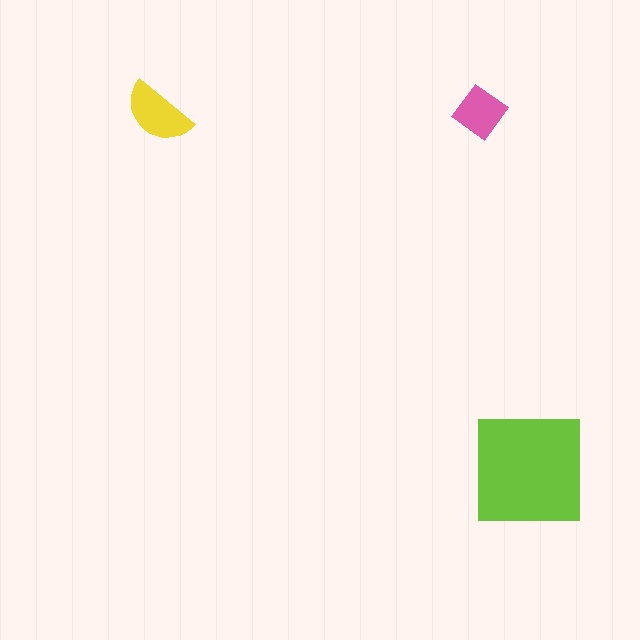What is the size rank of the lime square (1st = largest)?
1st.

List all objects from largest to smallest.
The lime square, the yellow semicircle, the pink diamond.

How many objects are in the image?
There are 3 objects in the image.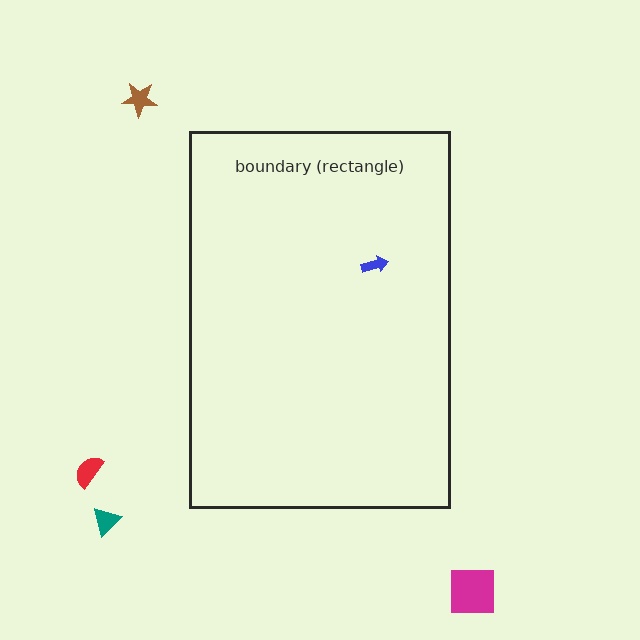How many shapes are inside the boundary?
1 inside, 4 outside.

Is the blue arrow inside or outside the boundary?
Inside.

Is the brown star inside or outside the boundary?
Outside.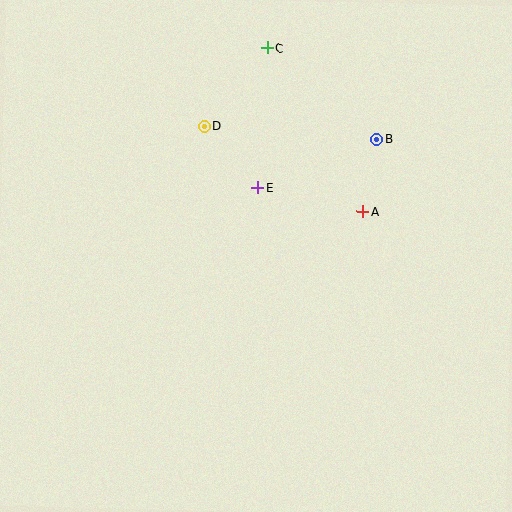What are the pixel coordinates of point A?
Point A is at (363, 212).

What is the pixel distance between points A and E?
The distance between A and E is 108 pixels.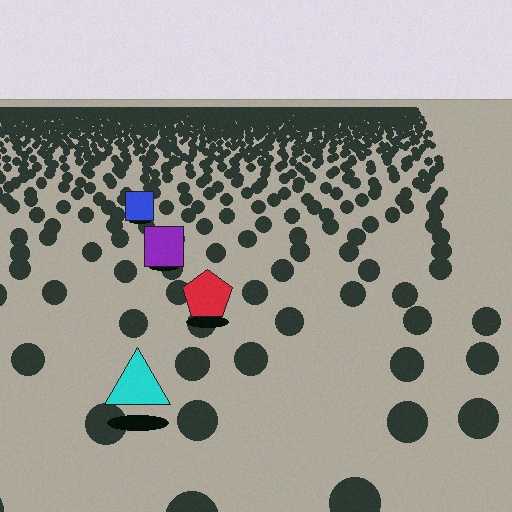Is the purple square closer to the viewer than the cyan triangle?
No. The cyan triangle is closer — you can tell from the texture gradient: the ground texture is coarser near it.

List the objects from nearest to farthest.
From nearest to farthest: the cyan triangle, the red pentagon, the purple square, the blue square.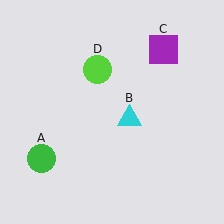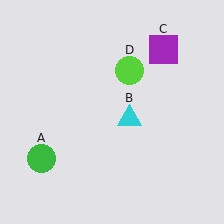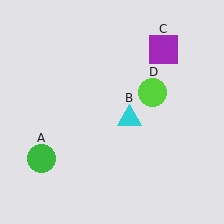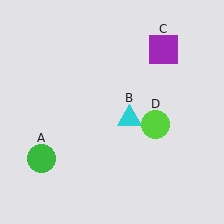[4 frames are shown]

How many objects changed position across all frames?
1 object changed position: lime circle (object D).